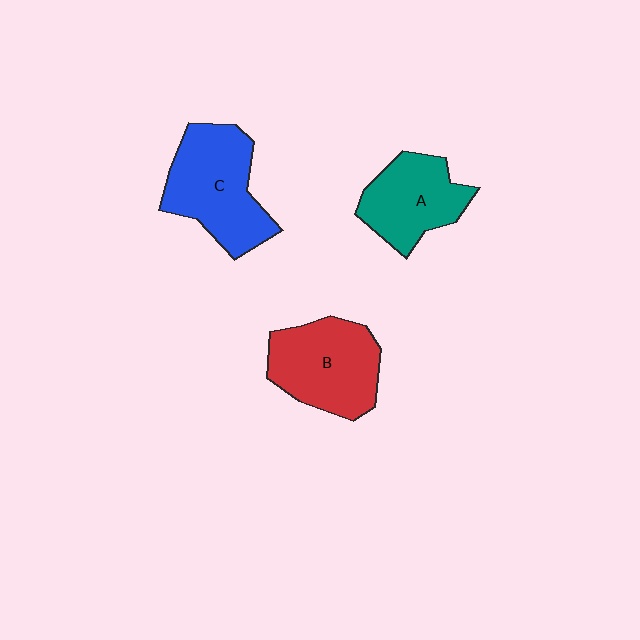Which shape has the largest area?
Shape C (blue).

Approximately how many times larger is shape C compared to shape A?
Approximately 1.3 times.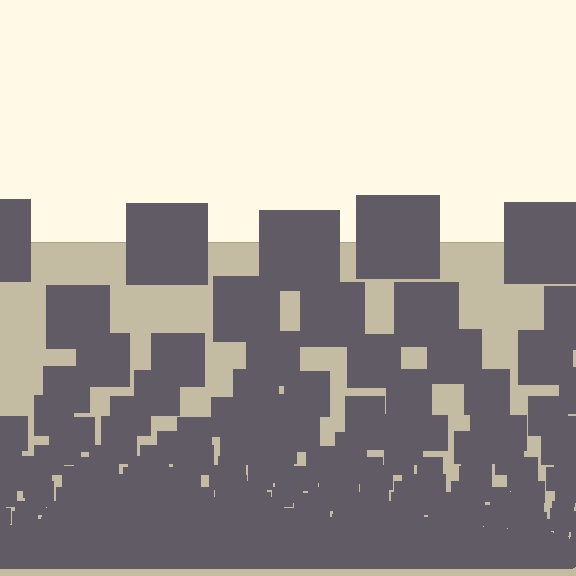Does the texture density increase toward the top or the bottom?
Density increases toward the bottom.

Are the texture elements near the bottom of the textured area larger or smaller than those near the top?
Smaller. The gradient is inverted — elements near the bottom are smaller and denser.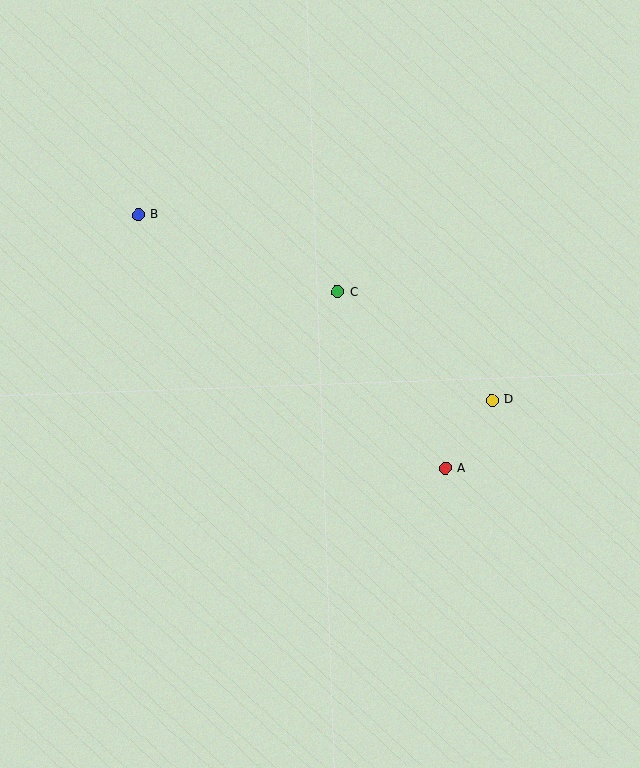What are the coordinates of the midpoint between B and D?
The midpoint between B and D is at (315, 307).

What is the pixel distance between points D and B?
The distance between D and B is 400 pixels.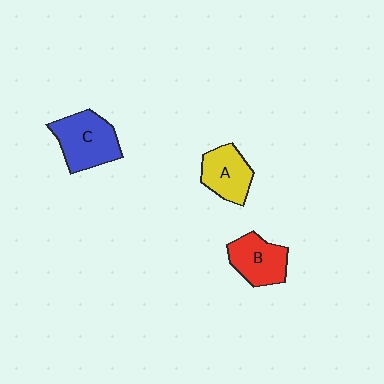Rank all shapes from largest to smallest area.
From largest to smallest: C (blue), B (red), A (yellow).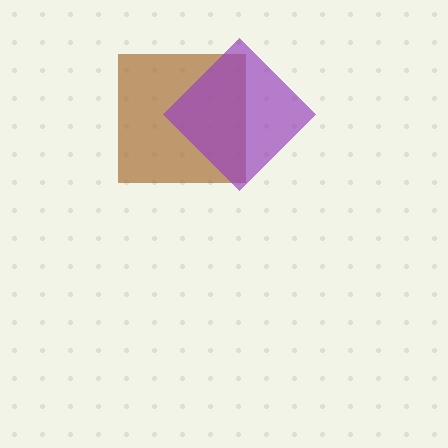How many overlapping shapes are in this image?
There are 2 overlapping shapes in the image.